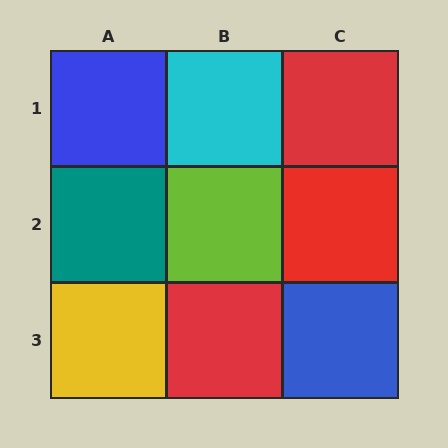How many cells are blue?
2 cells are blue.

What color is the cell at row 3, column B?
Red.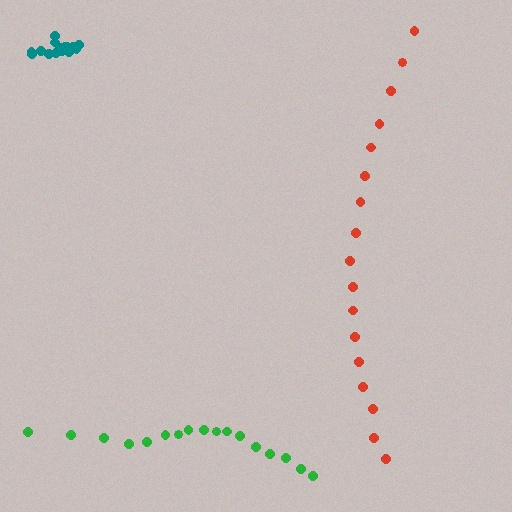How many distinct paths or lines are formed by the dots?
There are 3 distinct paths.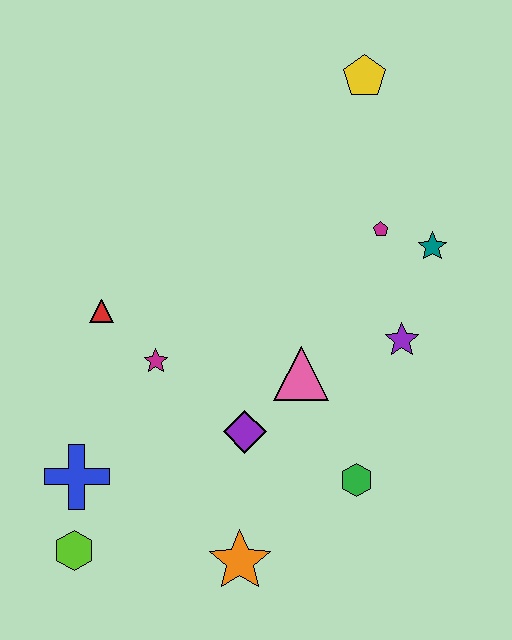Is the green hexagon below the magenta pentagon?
Yes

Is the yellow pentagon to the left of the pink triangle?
No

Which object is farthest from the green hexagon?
The yellow pentagon is farthest from the green hexagon.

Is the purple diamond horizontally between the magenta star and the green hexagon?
Yes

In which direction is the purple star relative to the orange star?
The purple star is above the orange star.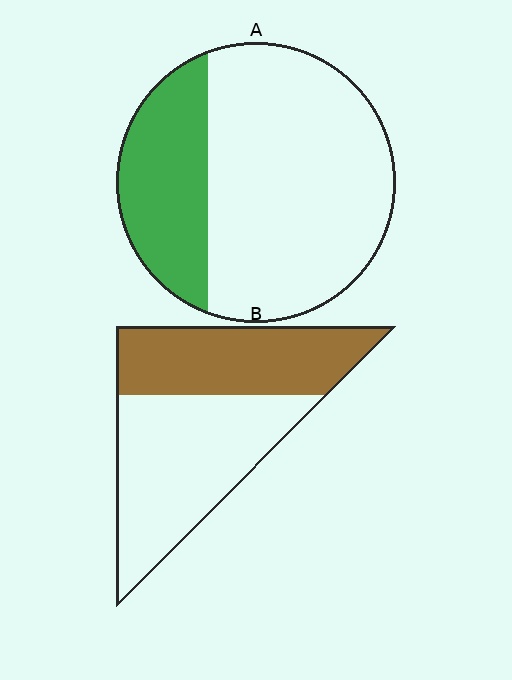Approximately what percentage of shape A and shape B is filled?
A is approximately 30% and B is approximately 45%.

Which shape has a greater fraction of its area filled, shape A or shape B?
Shape B.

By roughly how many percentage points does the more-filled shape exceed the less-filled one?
By roughly 15 percentage points (B over A).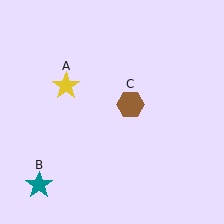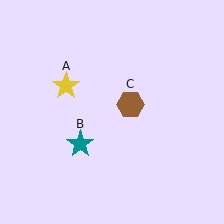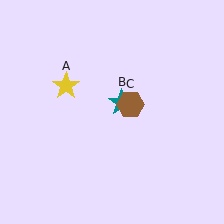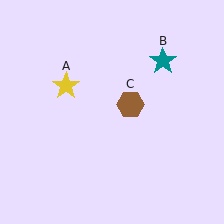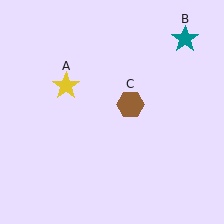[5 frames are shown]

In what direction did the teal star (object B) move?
The teal star (object B) moved up and to the right.